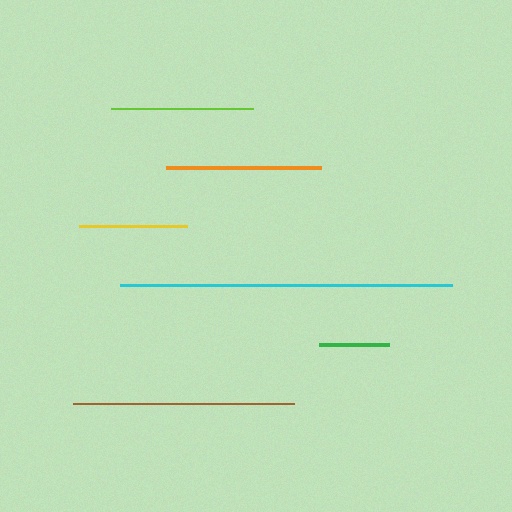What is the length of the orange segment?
The orange segment is approximately 155 pixels long.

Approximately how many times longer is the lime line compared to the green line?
The lime line is approximately 2.0 times the length of the green line.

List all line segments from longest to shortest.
From longest to shortest: cyan, brown, orange, lime, yellow, green.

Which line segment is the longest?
The cyan line is the longest at approximately 332 pixels.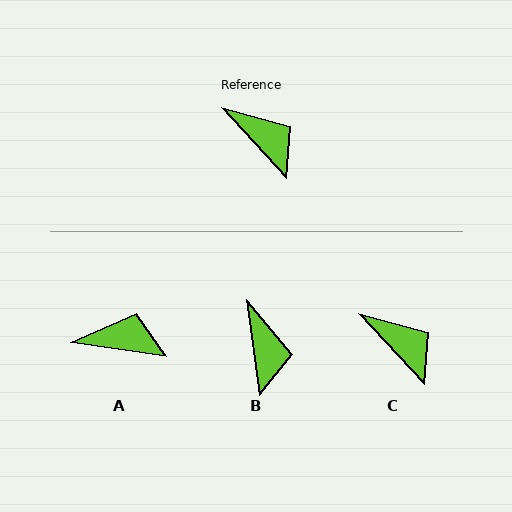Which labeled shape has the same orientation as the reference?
C.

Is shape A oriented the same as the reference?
No, it is off by about 39 degrees.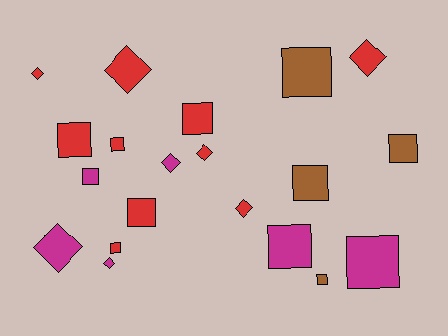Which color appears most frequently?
Red, with 10 objects.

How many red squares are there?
There are 5 red squares.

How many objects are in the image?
There are 20 objects.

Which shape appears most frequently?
Square, with 12 objects.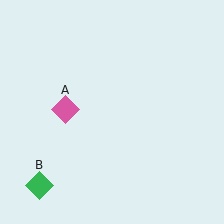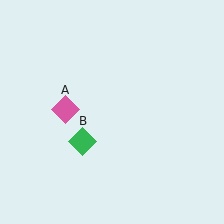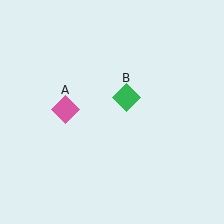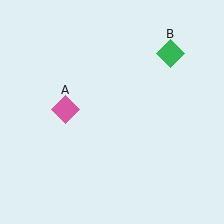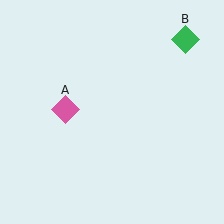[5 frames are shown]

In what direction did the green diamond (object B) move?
The green diamond (object B) moved up and to the right.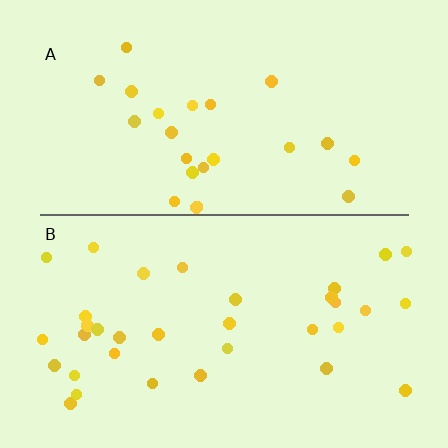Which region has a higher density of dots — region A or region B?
B (the bottom).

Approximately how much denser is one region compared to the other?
Approximately 1.4× — region B over region A.